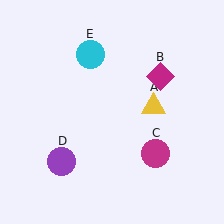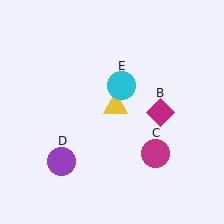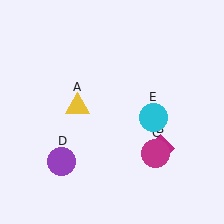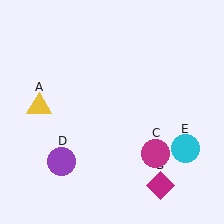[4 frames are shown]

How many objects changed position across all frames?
3 objects changed position: yellow triangle (object A), magenta diamond (object B), cyan circle (object E).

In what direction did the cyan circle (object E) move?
The cyan circle (object E) moved down and to the right.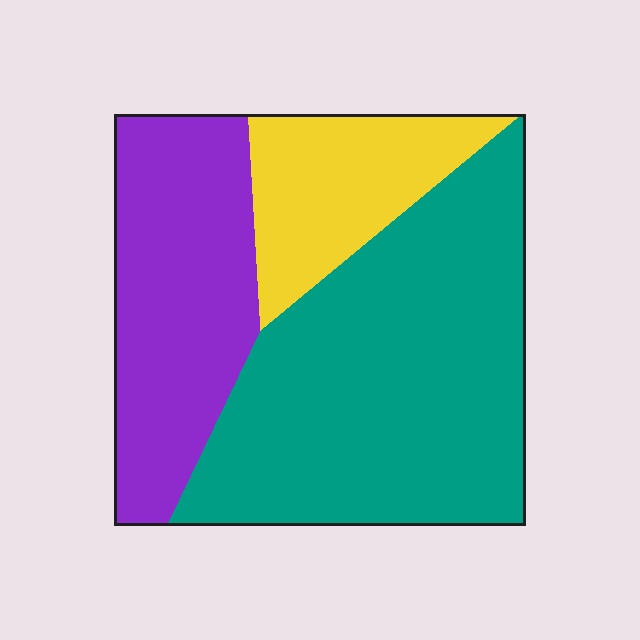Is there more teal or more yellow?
Teal.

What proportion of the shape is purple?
Purple covers about 30% of the shape.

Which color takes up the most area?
Teal, at roughly 55%.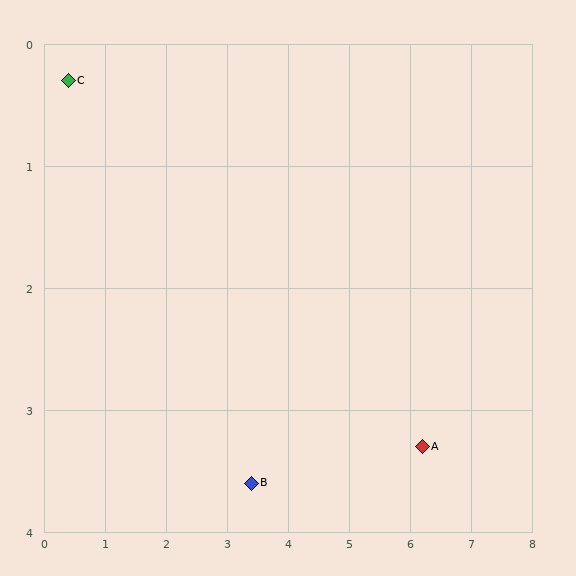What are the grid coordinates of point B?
Point B is at approximately (3.4, 3.6).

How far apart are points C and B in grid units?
Points C and B are about 4.5 grid units apart.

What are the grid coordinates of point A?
Point A is at approximately (6.2, 3.3).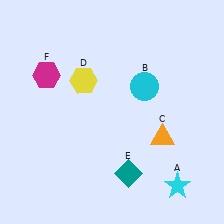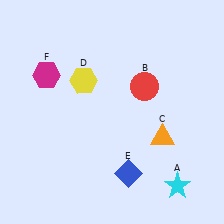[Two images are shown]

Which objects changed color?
B changed from cyan to red. E changed from teal to blue.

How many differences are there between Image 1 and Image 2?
There are 2 differences between the two images.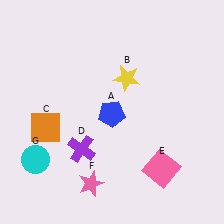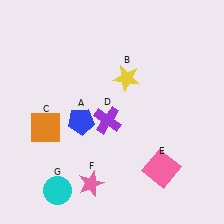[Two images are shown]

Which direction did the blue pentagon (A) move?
The blue pentagon (A) moved left.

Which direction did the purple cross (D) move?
The purple cross (D) moved up.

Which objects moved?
The objects that moved are: the blue pentagon (A), the purple cross (D), the cyan circle (G).